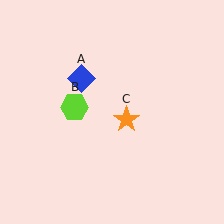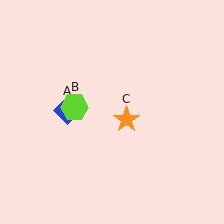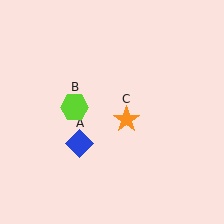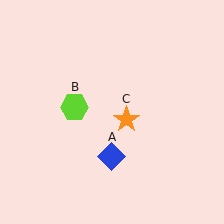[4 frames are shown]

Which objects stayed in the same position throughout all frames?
Lime hexagon (object B) and orange star (object C) remained stationary.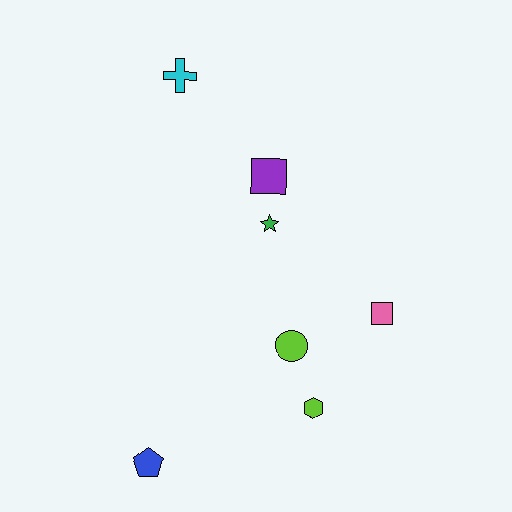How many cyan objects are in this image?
There is 1 cyan object.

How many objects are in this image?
There are 7 objects.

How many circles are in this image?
There is 1 circle.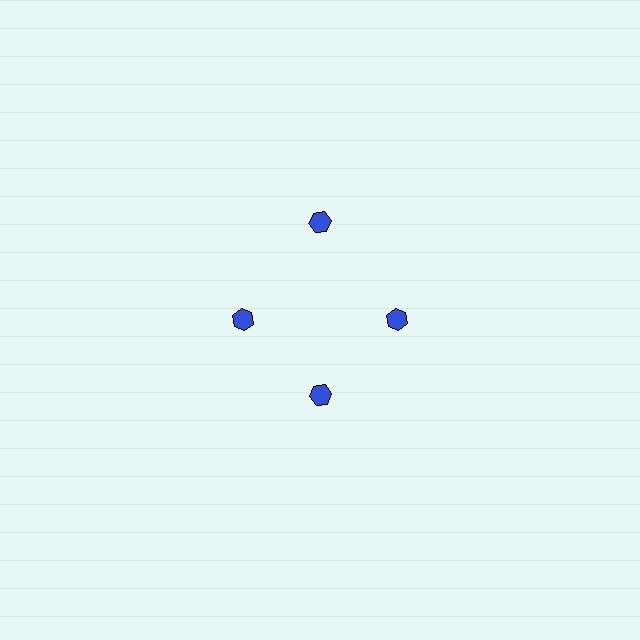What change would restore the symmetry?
The symmetry would be restored by moving it inward, back onto the ring so that all 4 hexagons sit at equal angles and equal distance from the center.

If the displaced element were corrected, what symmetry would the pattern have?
It would have 4-fold rotational symmetry — the pattern would map onto itself every 90 degrees.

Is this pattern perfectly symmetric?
No. The 4 blue hexagons are arranged in a ring, but one element near the 12 o'clock position is pushed outward from the center, breaking the 4-fold rotational symmetry.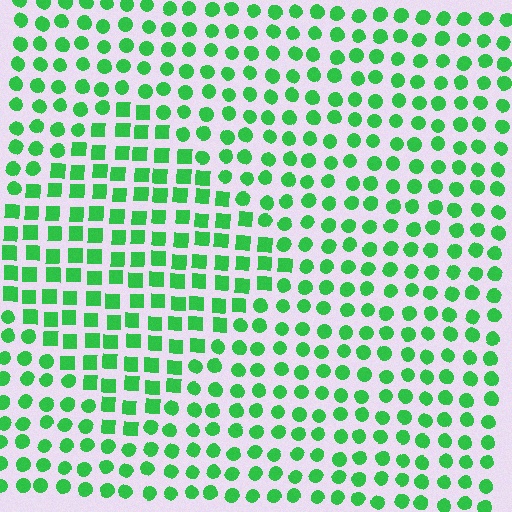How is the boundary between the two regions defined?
The boundary is defined by a change in element shape: squares inside vs. circles outside. All elements share the same color and spacing.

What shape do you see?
I see a diamond.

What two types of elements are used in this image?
The image uses squares inside the diamond region and circles outside it.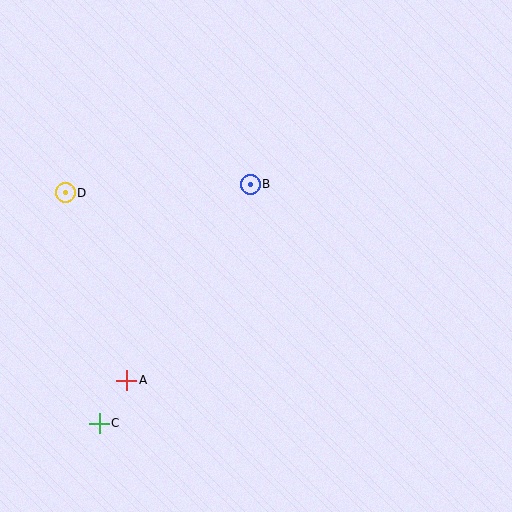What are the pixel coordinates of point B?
Point B is at (250, 184).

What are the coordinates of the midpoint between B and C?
The midpoint between B and C is at (175, 304).